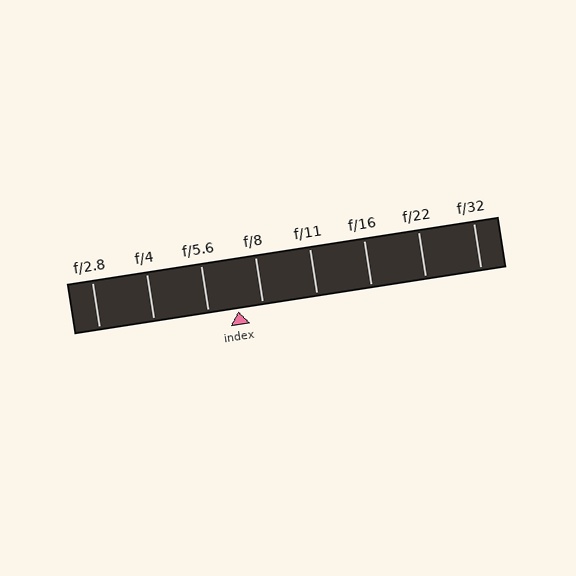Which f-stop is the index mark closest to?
The index mark is closest to f/8.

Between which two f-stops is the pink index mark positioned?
The index mark is between f/5.6 and f/8.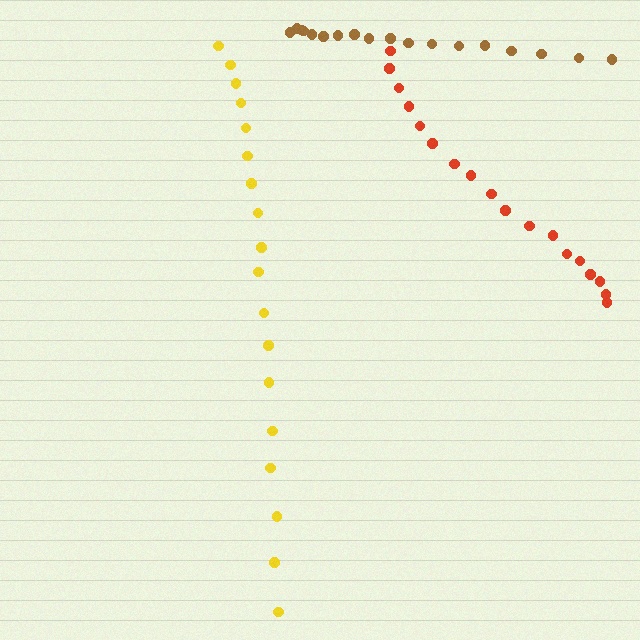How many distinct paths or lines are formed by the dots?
There are 3 distinct paths.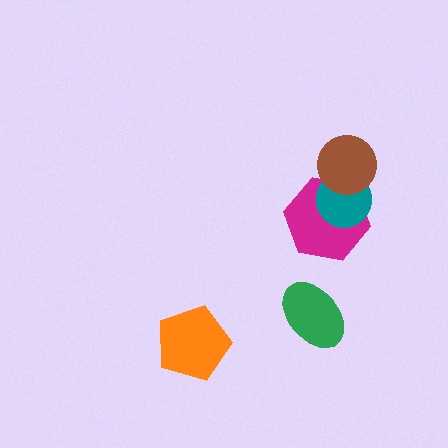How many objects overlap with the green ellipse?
0 objects overlap with the green ellipse.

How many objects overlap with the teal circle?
2 objects overlap with the teal circle.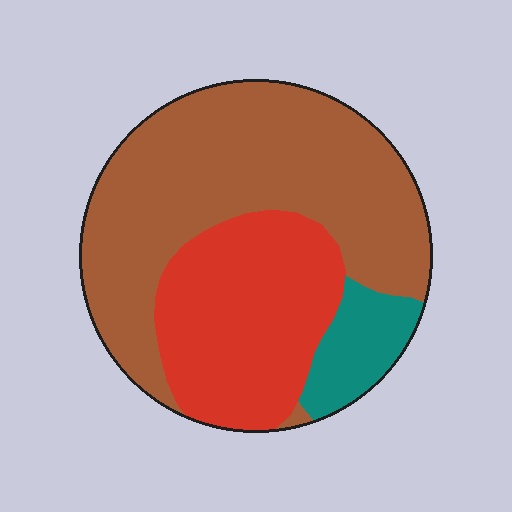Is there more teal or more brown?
Brown.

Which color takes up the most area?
Brown, at roughly 55%.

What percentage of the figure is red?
Red takes up about one third (1/3) of the figure.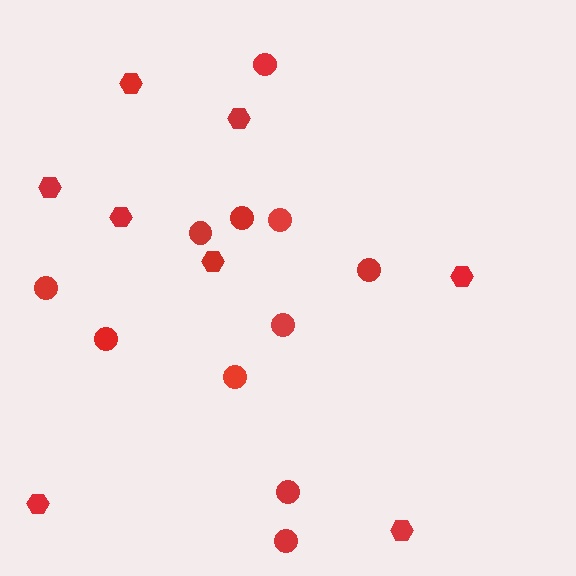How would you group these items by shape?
There are 2 groups: one group of hexagons (8) and one group of circles (11).